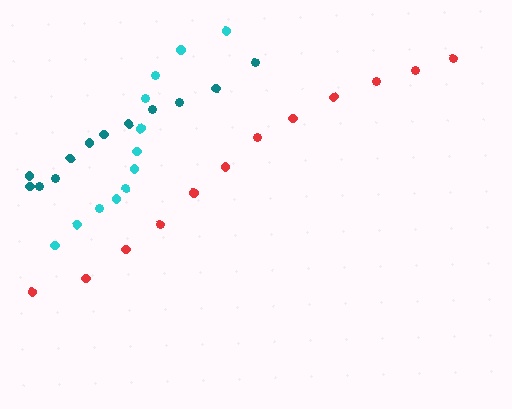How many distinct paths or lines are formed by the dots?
There are 3 distinct paths.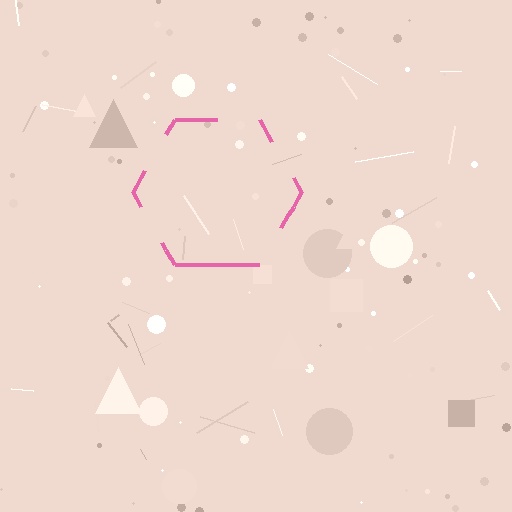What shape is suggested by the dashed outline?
The dashed outline suggests a hexagon.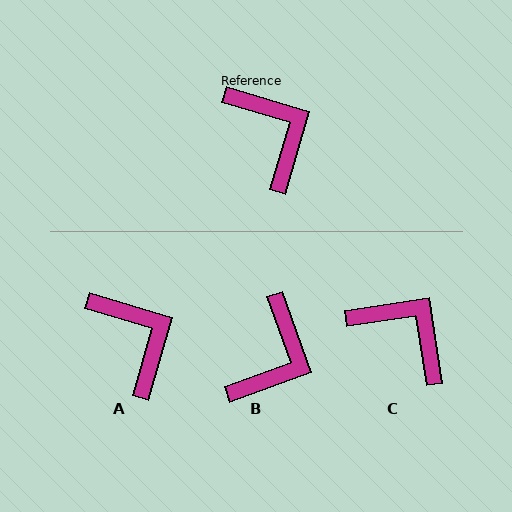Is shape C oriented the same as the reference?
No, it is off by about 25 degrees.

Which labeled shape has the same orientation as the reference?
A.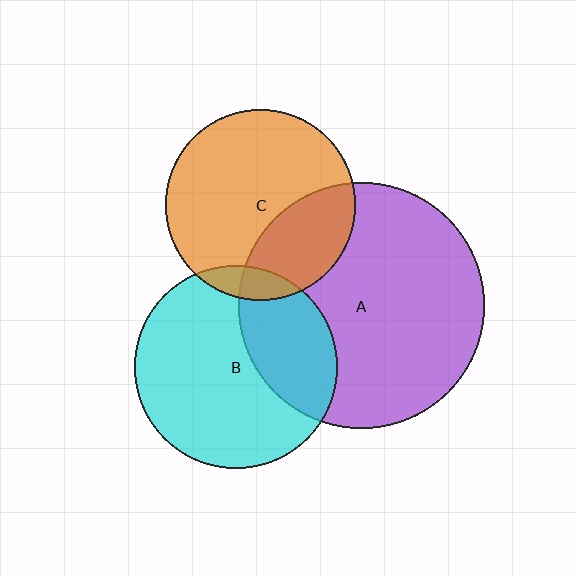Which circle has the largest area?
Circle A (purple).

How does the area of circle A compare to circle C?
Approximately 1.7 times.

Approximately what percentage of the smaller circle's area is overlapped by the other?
Approximately 10%.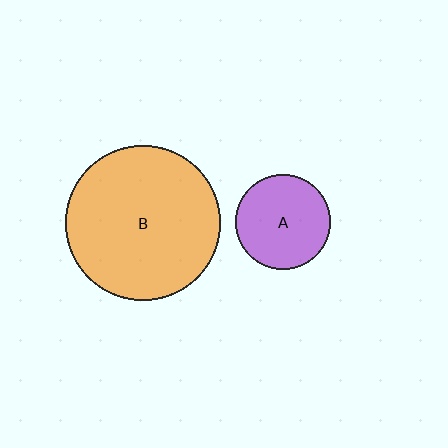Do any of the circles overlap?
No, none of the circles overlap.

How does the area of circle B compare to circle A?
Approximately 2.7 times.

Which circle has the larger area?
Circle B (orange).